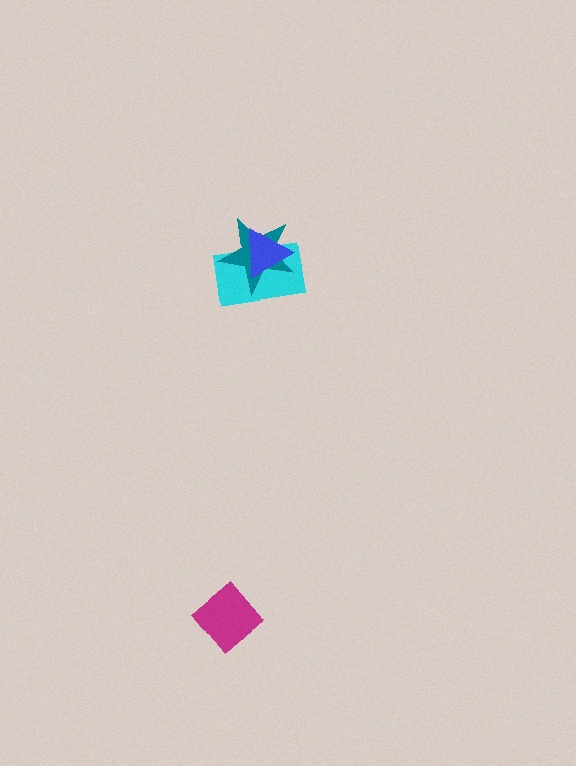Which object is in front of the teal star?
The blue triangle is in front of the teal star.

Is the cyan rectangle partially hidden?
Yes, it is partially covered by another shape.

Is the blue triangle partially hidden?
No, no other shape covers it.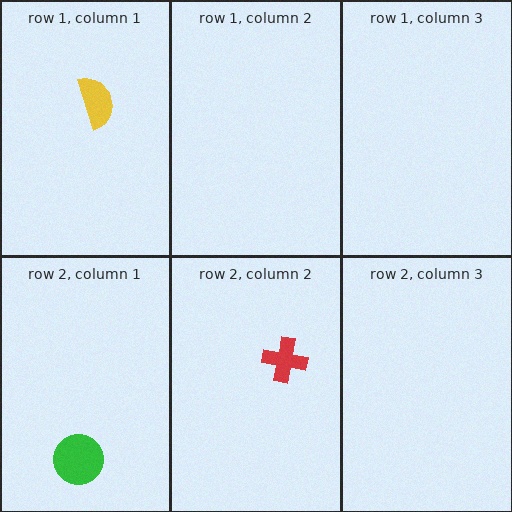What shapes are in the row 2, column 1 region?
The green circle.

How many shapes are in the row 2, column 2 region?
1.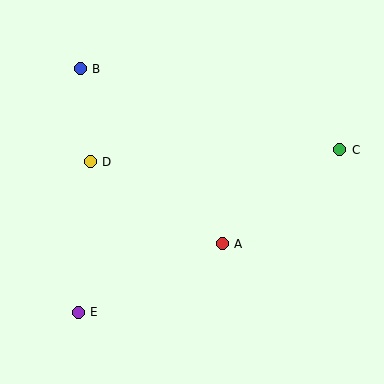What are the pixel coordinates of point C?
Point C is at (340, 150).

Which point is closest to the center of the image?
Point A at (222, 244) is closest to the center.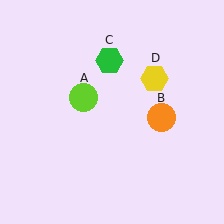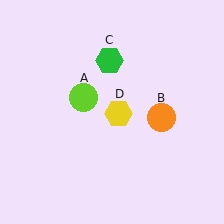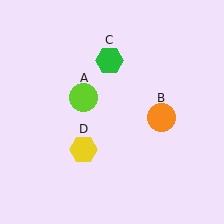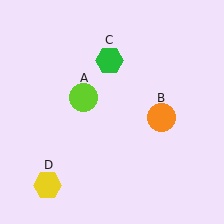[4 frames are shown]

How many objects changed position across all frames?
1 object changed position: yellow hexagon (object D).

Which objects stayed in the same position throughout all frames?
Lime circle (object A) and orange circle (object B) and green hexagon (object C) remained stationary.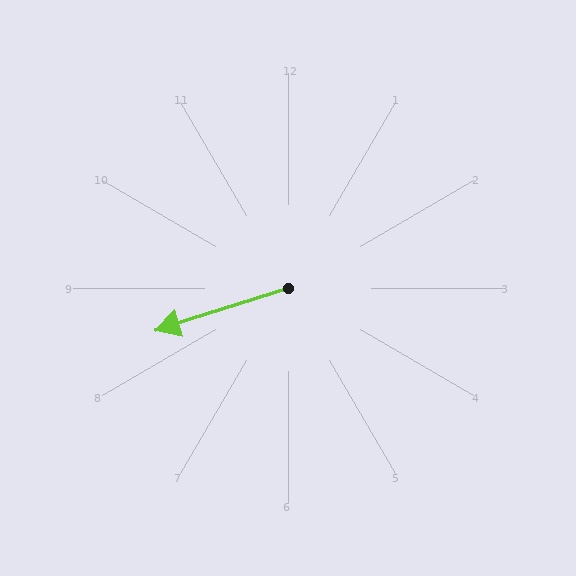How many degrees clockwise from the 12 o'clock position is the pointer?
Approximately 252 degrees.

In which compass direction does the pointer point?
West.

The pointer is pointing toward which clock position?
Roughly 8 o'clock.